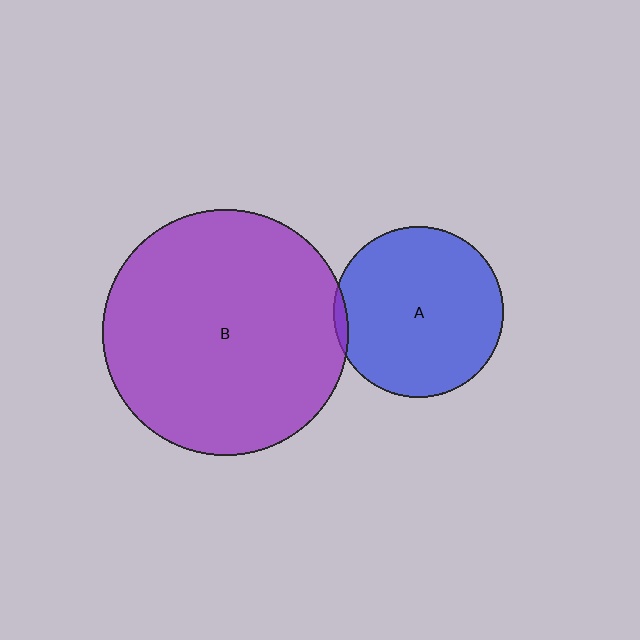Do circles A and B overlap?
Yes.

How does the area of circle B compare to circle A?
Approximately 2.1 times.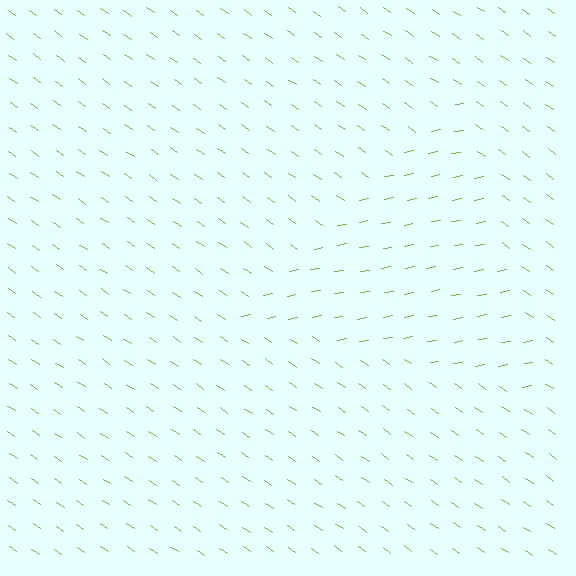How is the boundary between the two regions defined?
The boundary is defined purely by a change in line orientation (approximately 45 degrees difference). All lines are the same color and thickness.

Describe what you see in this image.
The image is filled with small lime line segments. A triangle region in the image has lines oriented differently from the surrounding lines, creating a visible texture boundary.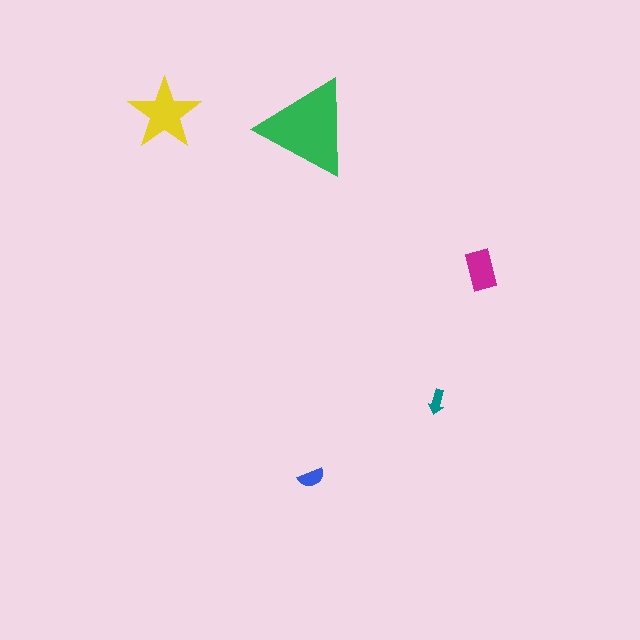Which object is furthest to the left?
The yellow star is leftmost.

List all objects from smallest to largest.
The teal arrow, the blue semicircle, the magenta rectangle, the yellow star, the green triangle.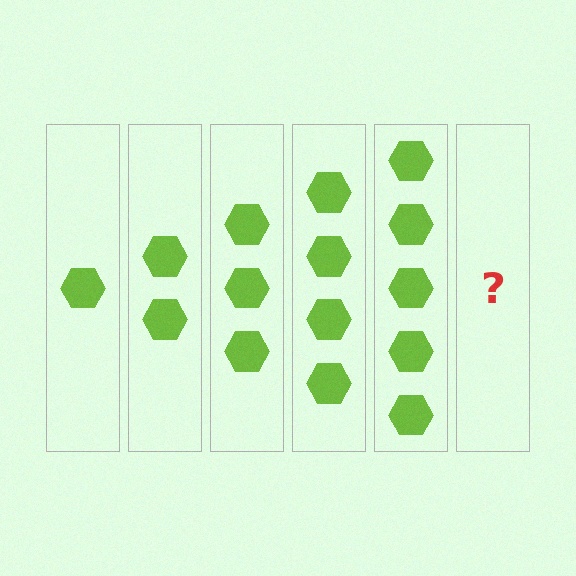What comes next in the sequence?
The next element should be 6 hexagons.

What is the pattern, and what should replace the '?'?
The pattern is that each step adds one more hexagon. The '?' should be 6 hexagons.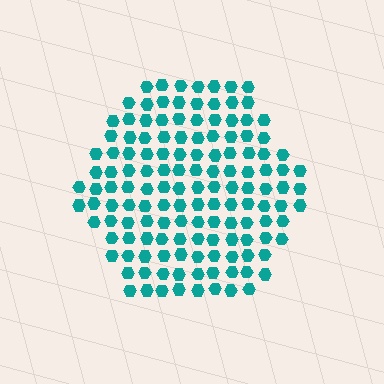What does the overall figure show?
The overall figure shows a hexagon.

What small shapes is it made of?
It is made of small hexagons.